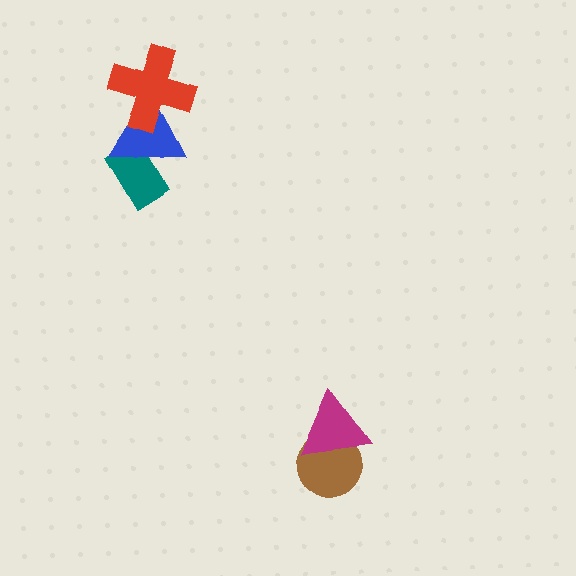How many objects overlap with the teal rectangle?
1 object overlaps with the teal rectangle.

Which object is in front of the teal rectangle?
The blue triangle is in front of the teal rectangle.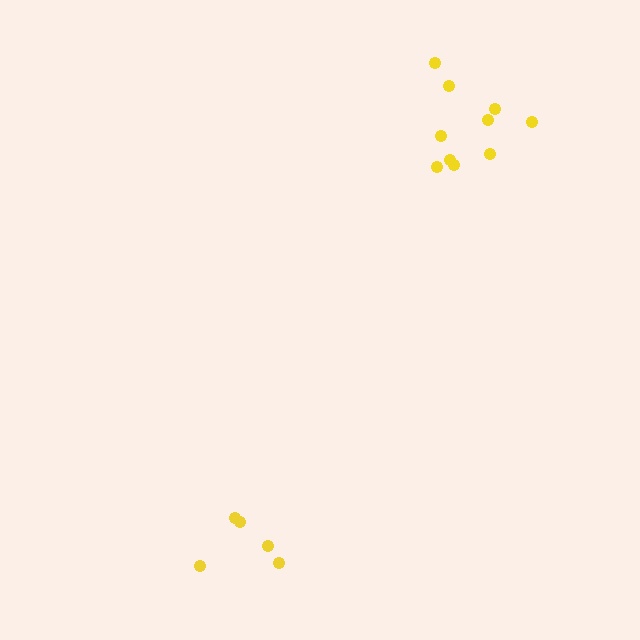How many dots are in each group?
Group 1: 5 dots, Group 2: 10 dots (15 total).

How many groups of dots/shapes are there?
There are 2 groups.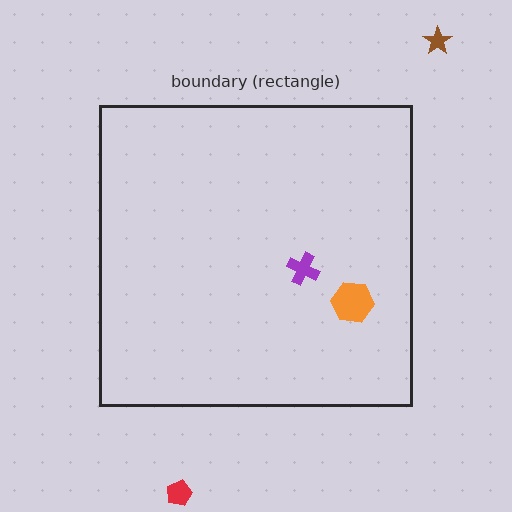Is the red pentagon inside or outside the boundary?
Outside.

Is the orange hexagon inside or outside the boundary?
Inside.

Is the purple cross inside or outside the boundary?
Inside.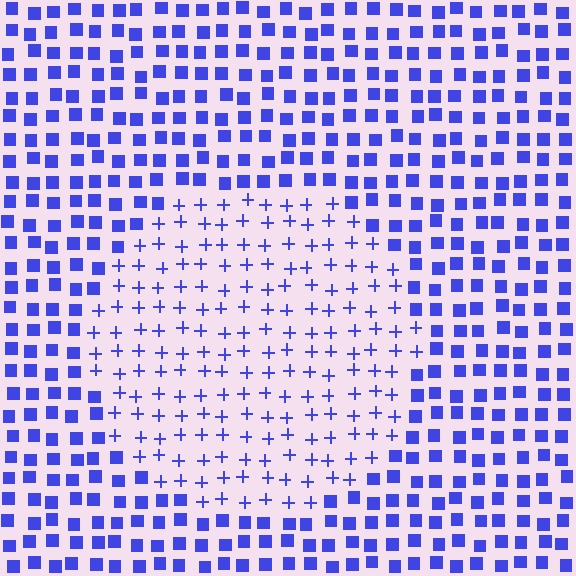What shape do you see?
I see a circle.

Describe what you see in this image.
The image is filled with small blue elements arranged in a uniform grid. A circle-shaped region contains plus signs, while the surrounding area contains squares. The boundary is defined purely by the change in element shape.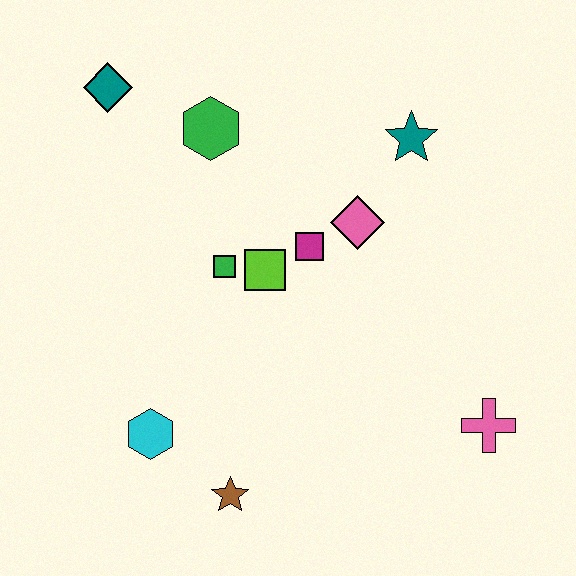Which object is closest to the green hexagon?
The teal diamond is closest to the green hexagon.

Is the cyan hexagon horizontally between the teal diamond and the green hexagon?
Yes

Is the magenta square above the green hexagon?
No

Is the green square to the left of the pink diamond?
Yes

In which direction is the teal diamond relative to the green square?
The teal diamond is above the green square.